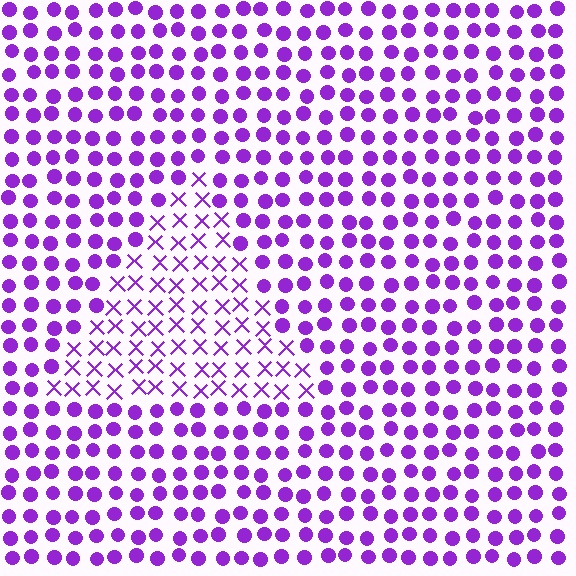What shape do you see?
I see a triangle.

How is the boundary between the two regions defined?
The boundary is defined by a change in element shape: X marks inside vs. circles outside. All elements share the same color and spacing.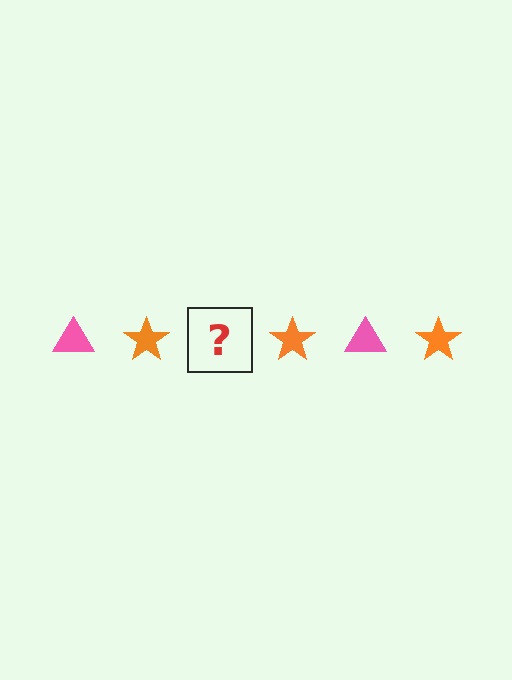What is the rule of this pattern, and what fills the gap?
The rule is that the pattern alternates between pink triangle and orange star. The gap should be filled with a pink triangle.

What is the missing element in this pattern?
The missing element is a pink triangle.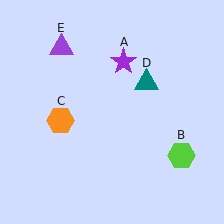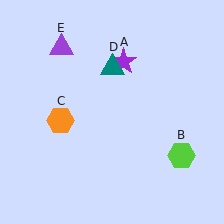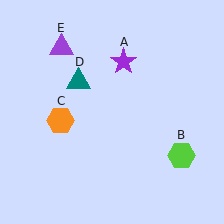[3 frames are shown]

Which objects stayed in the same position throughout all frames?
Purple star (object A) and lime hexagon (object B) and orange hexagon (object C) and purple triangle (object E) remained stationary.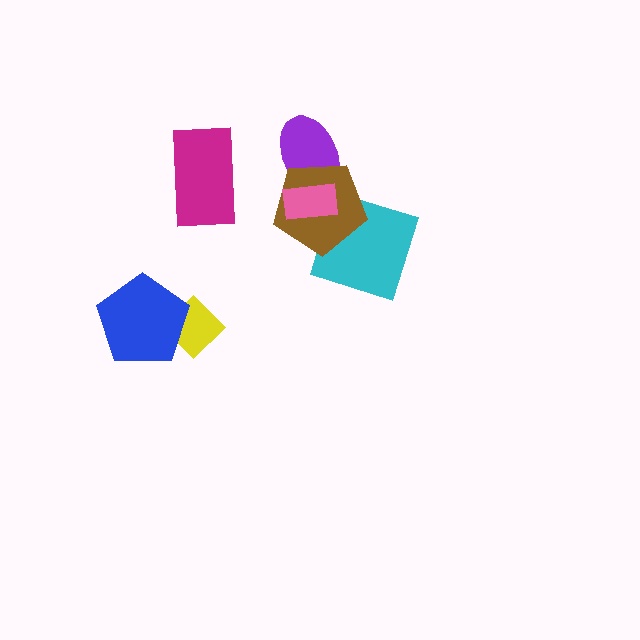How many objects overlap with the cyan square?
1 object overlaps with the cyan square.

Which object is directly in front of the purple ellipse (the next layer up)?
The brown pentagon is directly in front of the purple ellipse.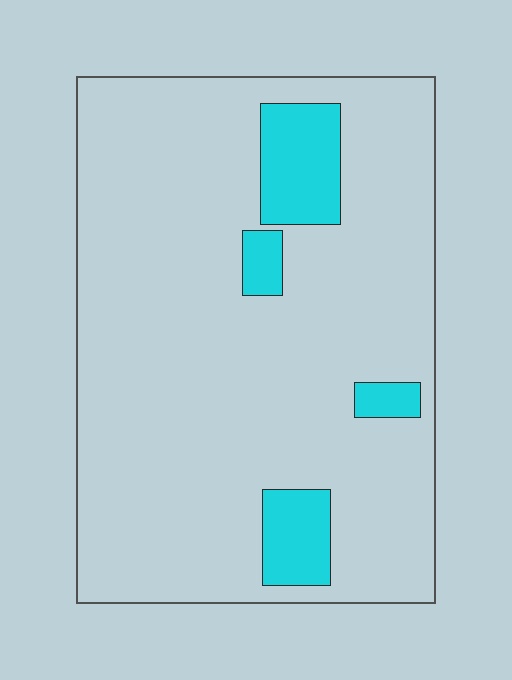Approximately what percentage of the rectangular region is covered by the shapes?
Approximately 10%.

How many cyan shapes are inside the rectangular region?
4.